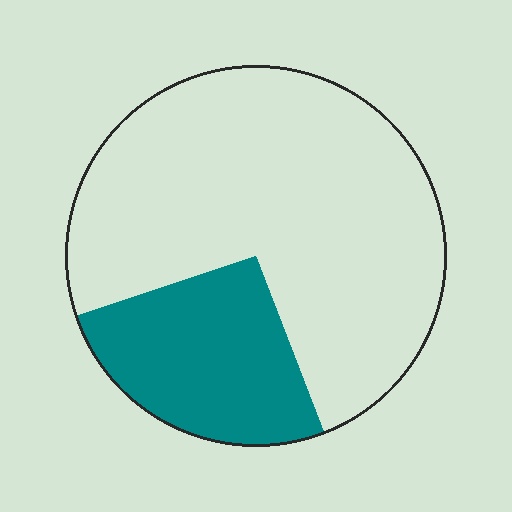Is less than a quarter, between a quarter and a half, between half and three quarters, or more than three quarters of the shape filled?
Between a quarter and a half.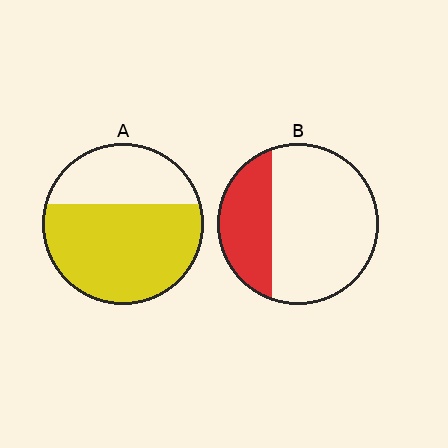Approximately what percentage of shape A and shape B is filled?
A is approximately 65% and B is approximately 30%.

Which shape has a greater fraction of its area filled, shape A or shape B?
Shape A.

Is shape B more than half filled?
No.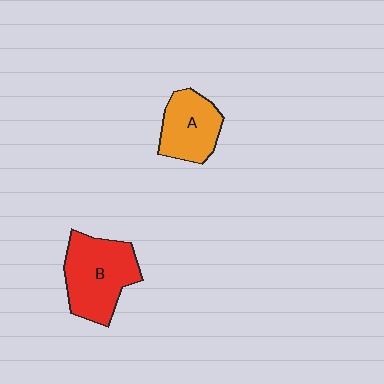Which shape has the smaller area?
Shape A (orange).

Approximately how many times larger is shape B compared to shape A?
Approximately 1.4 times.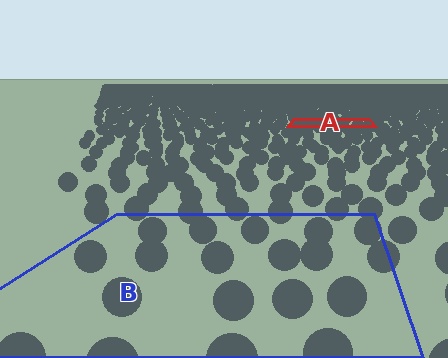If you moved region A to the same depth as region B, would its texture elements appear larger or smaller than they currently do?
They would appear larger. At a closer depth, the same texture elements are projected at a bigger on-screen size.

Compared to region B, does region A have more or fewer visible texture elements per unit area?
Region A has more texture elements per unit area — they are packed more densely because it is farther away.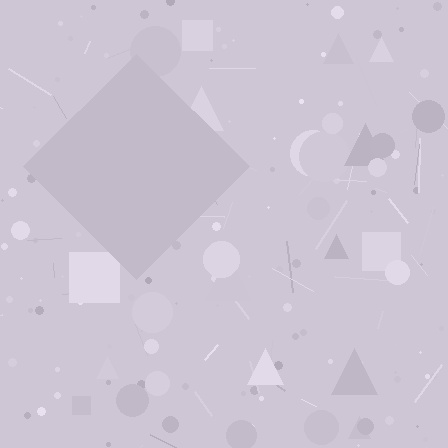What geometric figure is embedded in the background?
A diamond is embedded in the background.